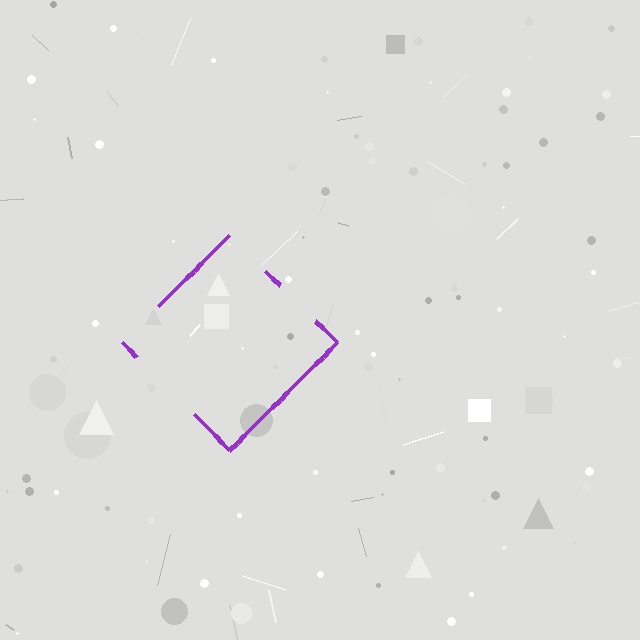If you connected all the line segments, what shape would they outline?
They would outline a diamond.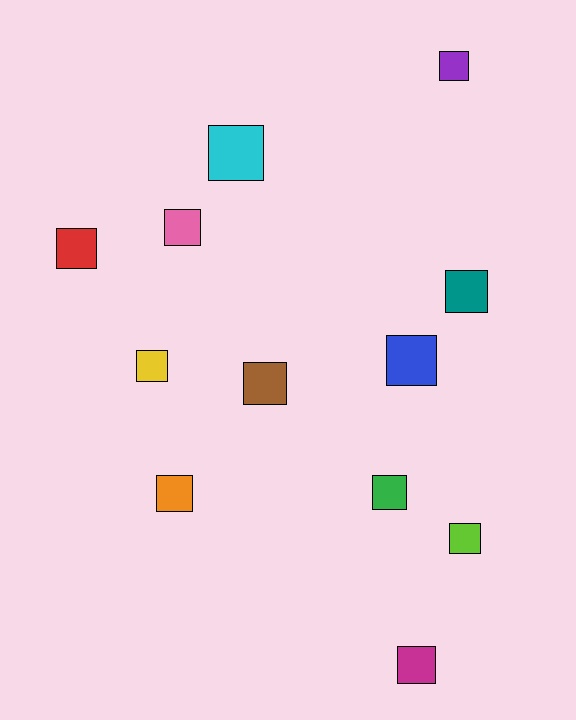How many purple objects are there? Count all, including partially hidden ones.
There is 1 purple object.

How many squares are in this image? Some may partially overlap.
There are 12 squares.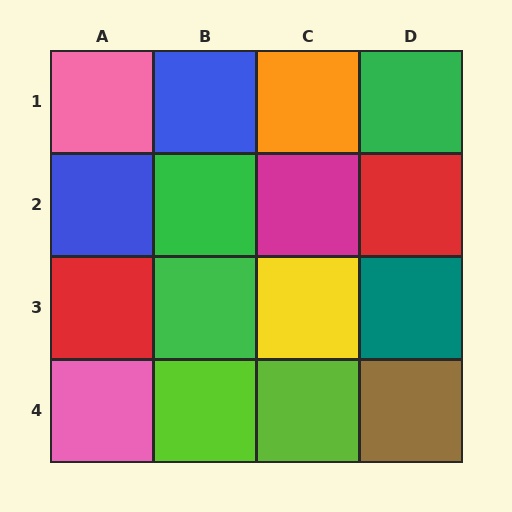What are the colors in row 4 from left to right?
Pink, lime, lime, brown.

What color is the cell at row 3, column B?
Green.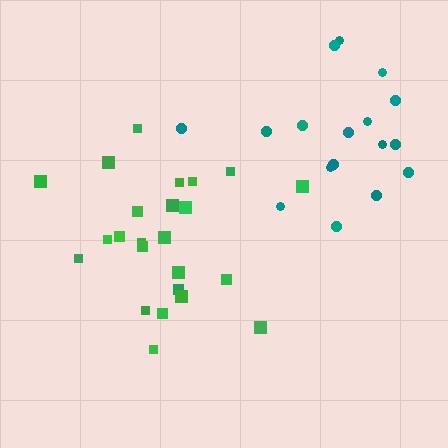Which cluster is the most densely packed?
Green.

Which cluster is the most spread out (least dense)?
Teal.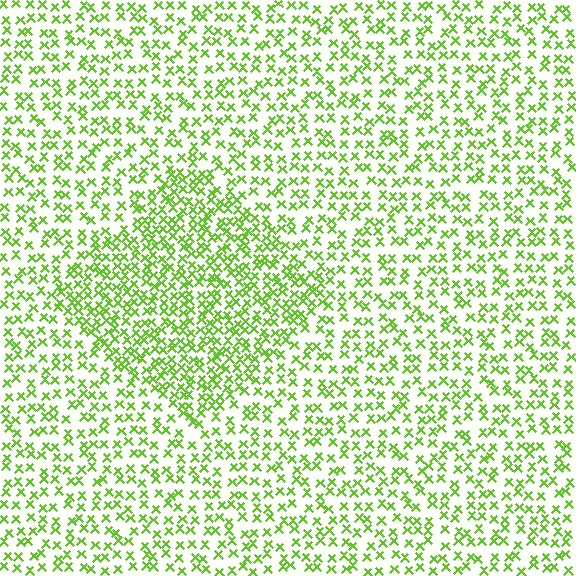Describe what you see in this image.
The image contains small lime elements arranged at two different densities. A diamond-shaped region is visible where the elements are more densely packed than the surrounding area.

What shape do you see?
I see a diamond.